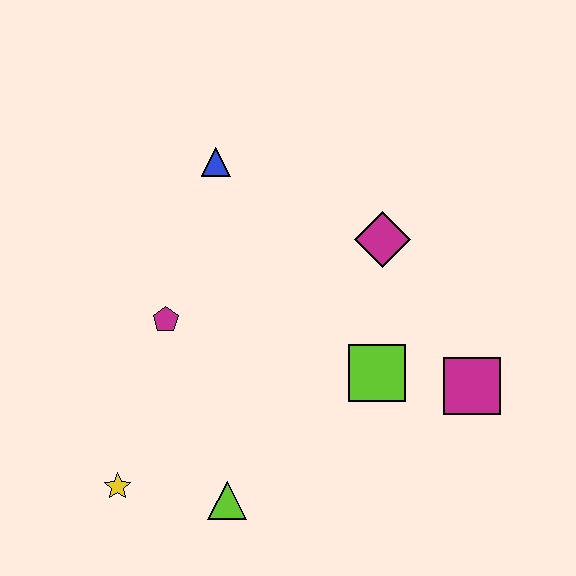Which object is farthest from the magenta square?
The yellow star is farthest from the magenta square.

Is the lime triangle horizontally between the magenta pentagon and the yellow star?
No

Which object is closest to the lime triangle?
The yellow star is closest to the lime triangle.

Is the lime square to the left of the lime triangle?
No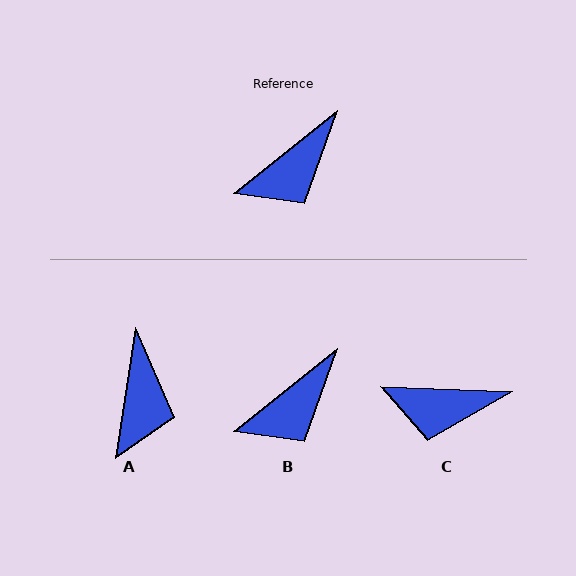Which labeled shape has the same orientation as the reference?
B.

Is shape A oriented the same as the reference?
No, it is off by about 42 degrees.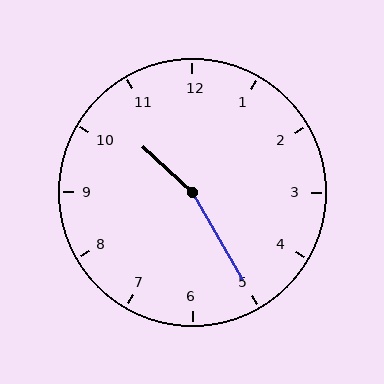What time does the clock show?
10:25.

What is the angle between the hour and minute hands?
Approximately 162 degrees.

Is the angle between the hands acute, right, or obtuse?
It is obtuse.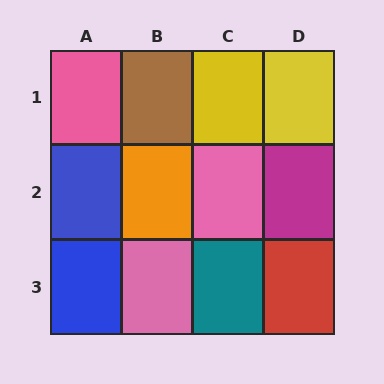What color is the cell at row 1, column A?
Pink.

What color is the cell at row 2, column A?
Blue.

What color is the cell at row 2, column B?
Orange.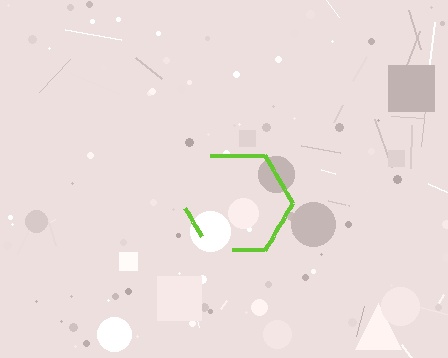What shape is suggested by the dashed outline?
The dashed outline suggests a hexagon.